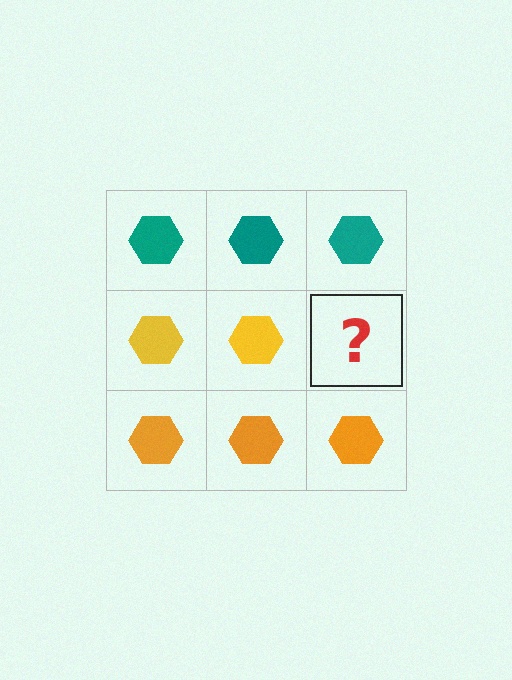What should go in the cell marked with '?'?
The missing cell should contain a yellow hexagon.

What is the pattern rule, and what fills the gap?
The rule is that each row has a consistent color. The gap should be filled with a yellow hexagon.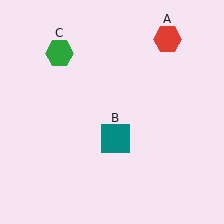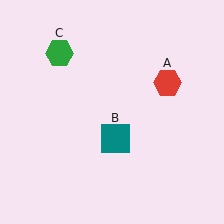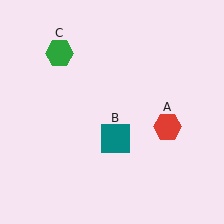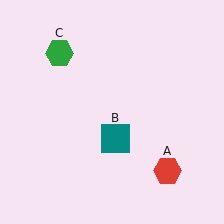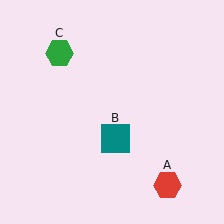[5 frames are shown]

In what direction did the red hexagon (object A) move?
The red hexagon (object A) moved down.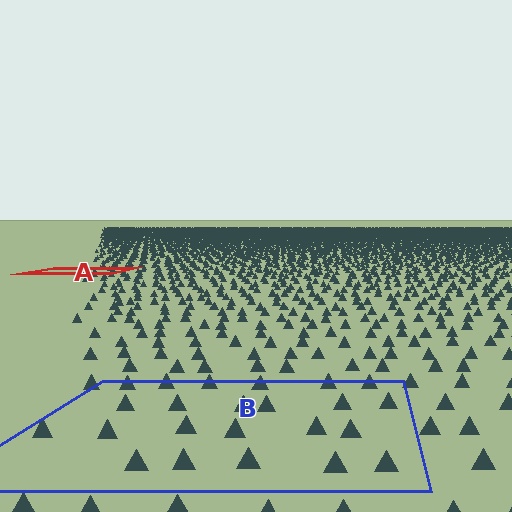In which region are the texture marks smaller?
The texture marks are smaller in region A, because it is farther away.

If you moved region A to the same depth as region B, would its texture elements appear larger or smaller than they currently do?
They would appear larger. At a closer depth, the same texture elements are projected at a bigger on-screen size.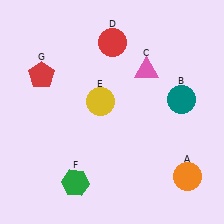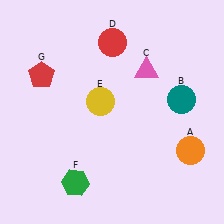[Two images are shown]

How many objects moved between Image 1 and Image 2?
1 object moved between the two images.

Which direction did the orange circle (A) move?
The orange circle (A) moved up.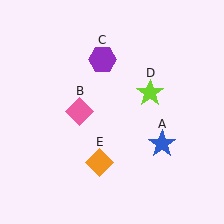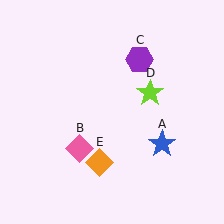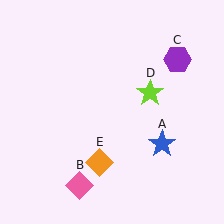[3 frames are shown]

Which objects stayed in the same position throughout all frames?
Blue star (object A) and lime star (object D) and orange diamond (object E) remained stationary.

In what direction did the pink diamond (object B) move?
The pink diamond (object B) moved down.